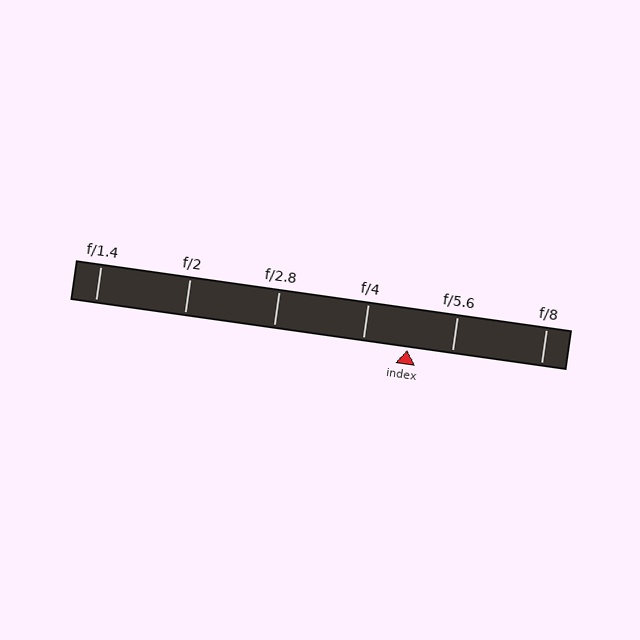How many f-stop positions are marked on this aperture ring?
There are 6 f-stop positions marked.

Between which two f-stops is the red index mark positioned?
The index mark is between f/4 and f/5.6.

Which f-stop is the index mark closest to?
The index mark is closest to f/5.6.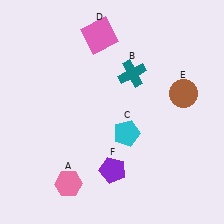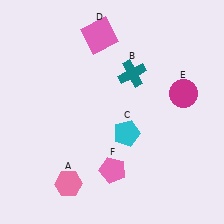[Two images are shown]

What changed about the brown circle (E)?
In Image 1, E is brown. In Image 2, it changed to magenta.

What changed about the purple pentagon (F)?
In Image 1, F is purple. In Image 2, it changed to pink.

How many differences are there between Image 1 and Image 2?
There are 2 differences between the two images.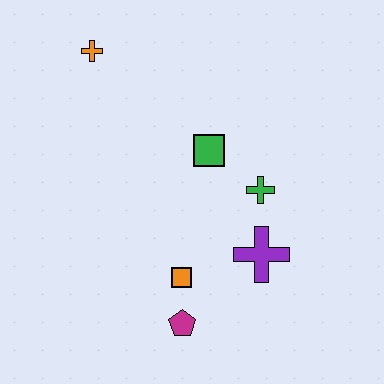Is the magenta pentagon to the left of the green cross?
Yes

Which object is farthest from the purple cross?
The orange cross is farthest from the purple cross.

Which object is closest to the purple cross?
The green cross is closest to the purple cross.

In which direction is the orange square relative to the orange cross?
The orange square is below the orange cross.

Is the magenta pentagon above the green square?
No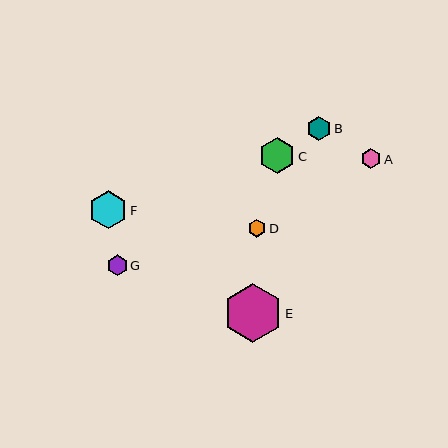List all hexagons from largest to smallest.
From largest to smallest: E, F, C, B, G, A, D.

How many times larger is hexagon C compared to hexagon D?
Hexagon C is approximately 2.0 times the size of hexagon D.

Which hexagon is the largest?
Hexagon E is the largest with a size of approximately 58 pixels.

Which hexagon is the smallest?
Hexagon D is the smallest with a size of approximately 18 pixels.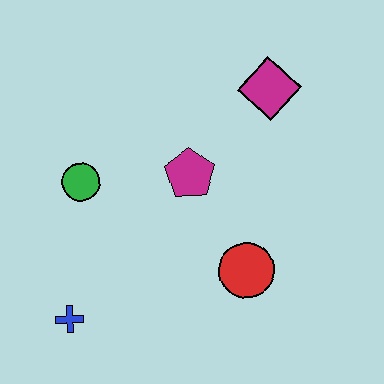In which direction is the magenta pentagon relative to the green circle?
The magenta pentagon is to the right of the green circle.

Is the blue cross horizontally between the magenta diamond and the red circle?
No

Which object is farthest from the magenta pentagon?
The blue cross is farthest from the magenta pentagon.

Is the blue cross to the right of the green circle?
No